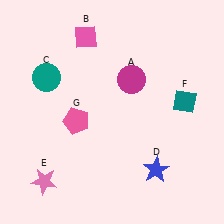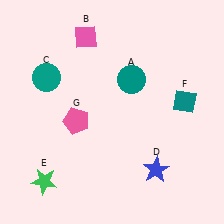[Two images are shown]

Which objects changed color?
A changed from magenta to teal. E changed from pink to green.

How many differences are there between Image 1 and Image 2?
There are 2 differences between the two images.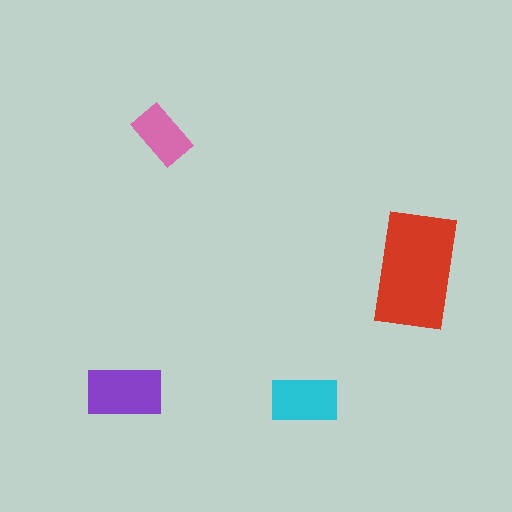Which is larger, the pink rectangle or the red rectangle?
The red one.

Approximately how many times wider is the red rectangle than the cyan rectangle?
About 1.5 times wider.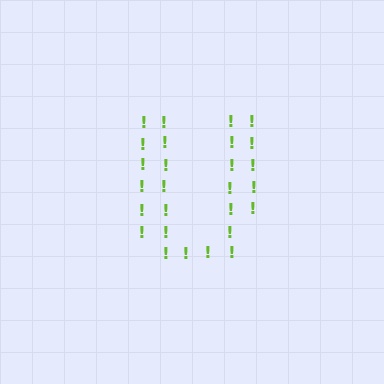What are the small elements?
The small elements are exclamation marks.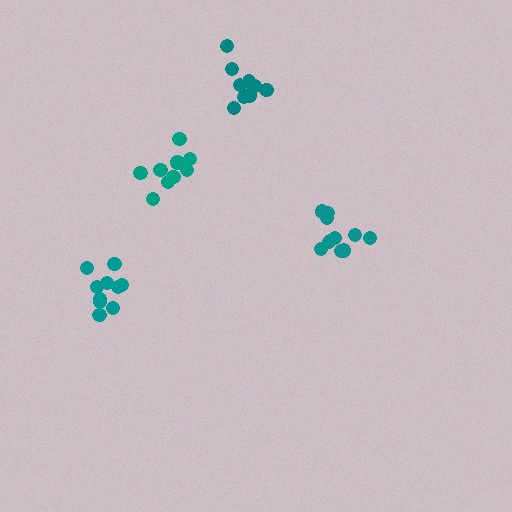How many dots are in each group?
Group 1: 10 dots, Group 2: 9 dots, Group 3: 9 dots, Group 4: 11 dots (39 total).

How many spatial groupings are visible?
There are 4 spatial groupings.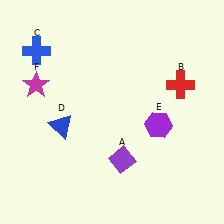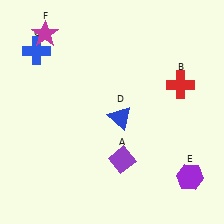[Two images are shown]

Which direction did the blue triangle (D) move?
The blue triangle (D) moved right.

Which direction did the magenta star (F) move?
The magenta star (F) moved up.